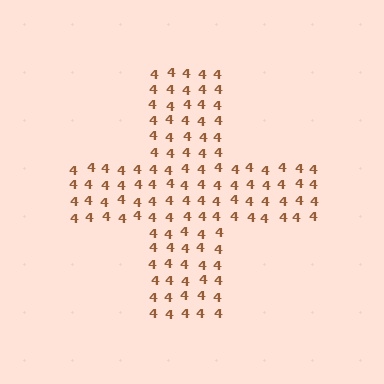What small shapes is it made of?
It is made of small digit 4's.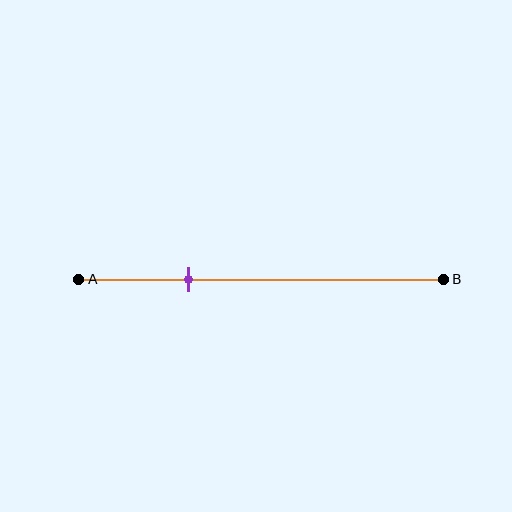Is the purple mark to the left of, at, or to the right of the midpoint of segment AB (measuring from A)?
The purple mark is to the left of the midpoint of segment AB.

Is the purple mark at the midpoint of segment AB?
No, the mark is at about 30% from A, not at the 50% midpoint.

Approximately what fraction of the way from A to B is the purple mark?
The purple mark is approximately 30% of the way from A to B.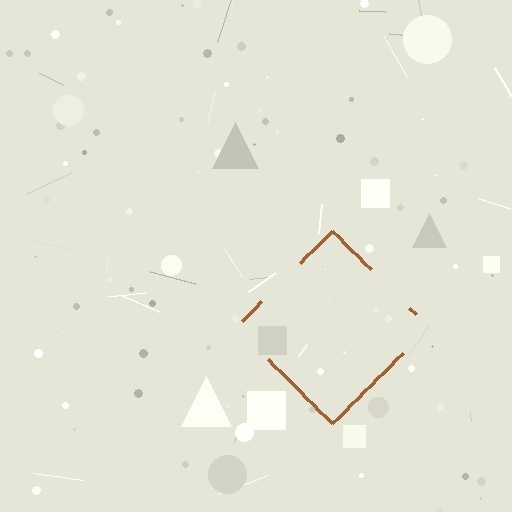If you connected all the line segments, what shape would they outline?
They would outline a diamond.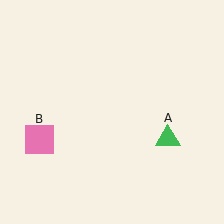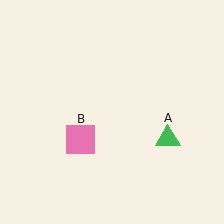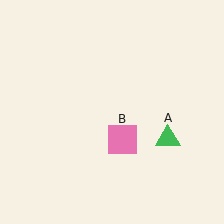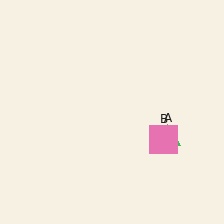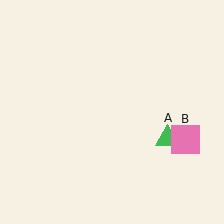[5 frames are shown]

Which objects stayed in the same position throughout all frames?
Green triangle (object A) remained stationary.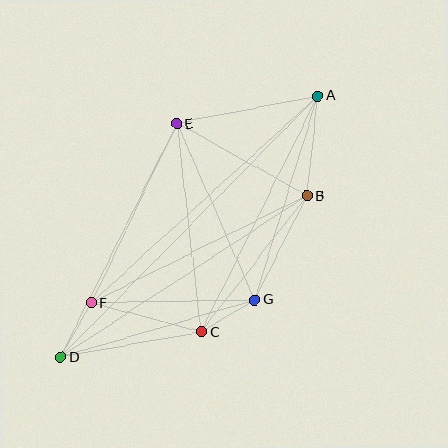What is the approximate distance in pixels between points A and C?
The distance between A and C is approximately 263 pixels.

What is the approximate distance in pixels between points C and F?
The distance between C and F is approximately 114 pixels.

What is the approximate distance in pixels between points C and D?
The distance between C and D is approximately 143 pixels.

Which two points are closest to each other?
Points C and G are closest to each other.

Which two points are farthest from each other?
Points A and D are farthest from each other.